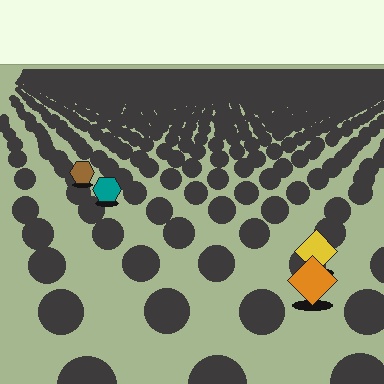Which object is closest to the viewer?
The orange diamond is closest. The texture marks near it are larger and more spread out.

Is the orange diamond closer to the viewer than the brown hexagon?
Yes. The orange diamond is closer — you can tell from the texture gradient: the ground texture is coarser near it.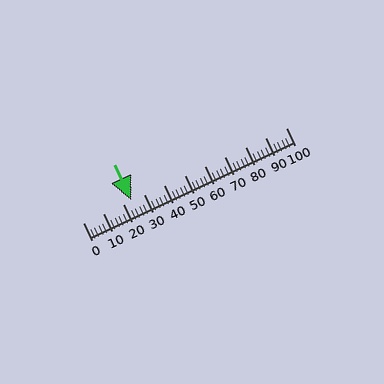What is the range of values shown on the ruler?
The ruler shows values from 0 to 100.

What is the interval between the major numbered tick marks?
The major tick marks are spaced 10 units apart.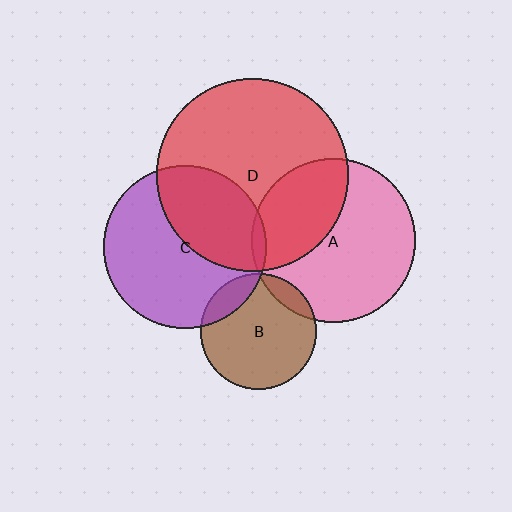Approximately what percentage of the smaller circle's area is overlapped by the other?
Approximately 40%.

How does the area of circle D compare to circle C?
Approximately 1.4 times.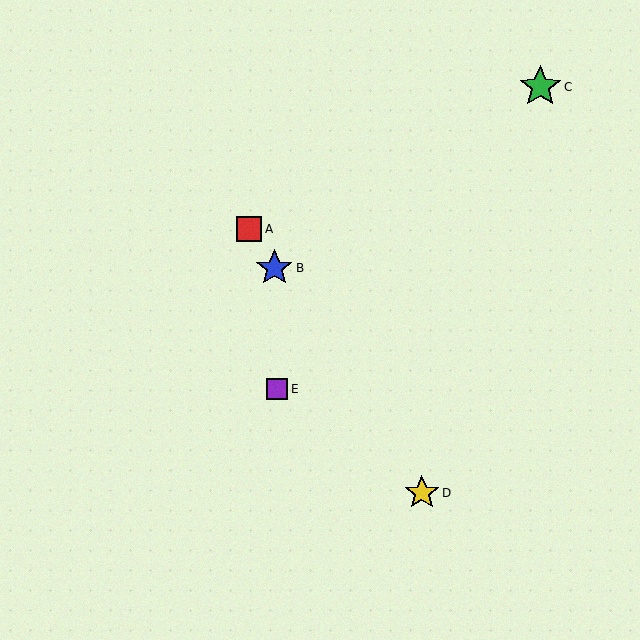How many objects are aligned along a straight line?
3 objects (A, B, D) are aligned along a straight line.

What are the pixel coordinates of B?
Object B is at (274, 268).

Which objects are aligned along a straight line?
Objects A, B, D are aligned along a straight line.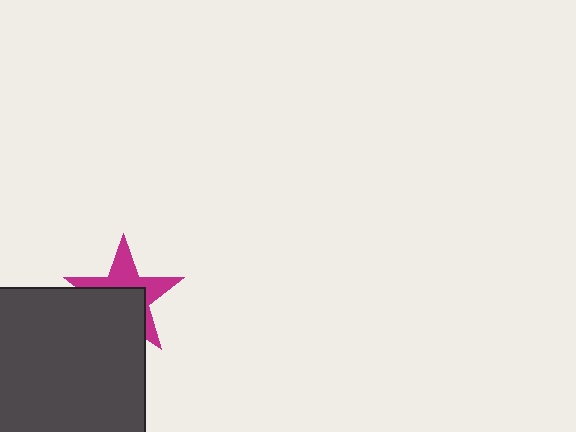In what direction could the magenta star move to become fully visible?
The magenta star could move up. That would shift it out from behind the dark gray square entirely.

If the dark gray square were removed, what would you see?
You would see the complete magenta star.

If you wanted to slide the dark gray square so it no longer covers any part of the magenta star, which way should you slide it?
Slide it down — that is the most direct way to separate the two shapes.